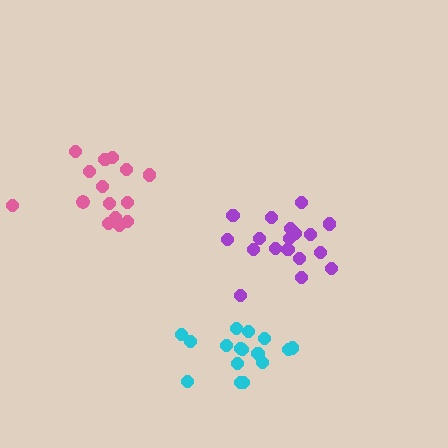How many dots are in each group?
Group 1: 19 dots, Group 2: 15 dots, Group 3: 16 dots (50 total).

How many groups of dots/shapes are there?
There are 3 groups.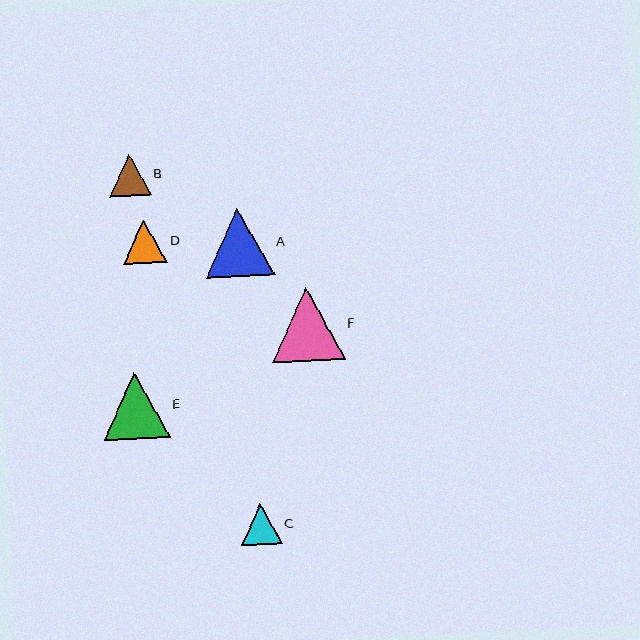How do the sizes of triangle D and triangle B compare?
Triangle D and triangle B are approximately the same size.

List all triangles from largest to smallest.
From largest to smallest: F, A, E, D, B, C.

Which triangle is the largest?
Triangle F is the largest with a size of approximately 73 pixels.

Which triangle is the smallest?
Triangle C is the smallest with a size of approximately 41 pixels.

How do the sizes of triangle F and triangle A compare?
Triangle F and triangle A are approximately the same size.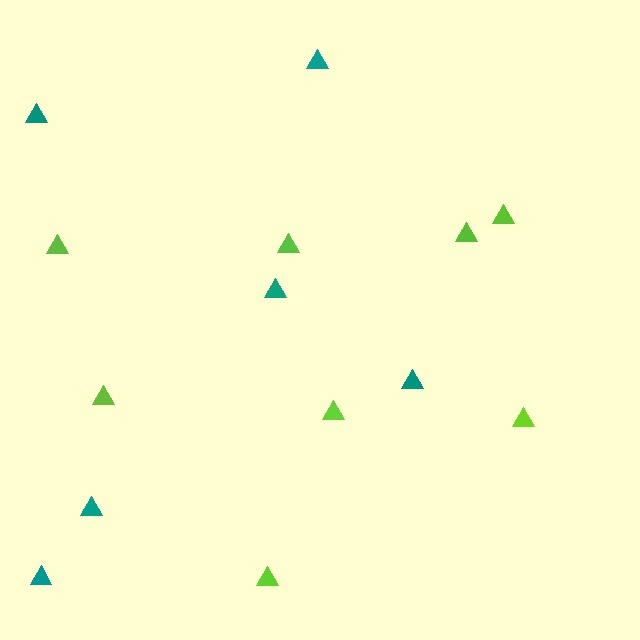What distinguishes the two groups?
There are 2 groups: one group of lime triangles (8) and one group of teal triangles (6).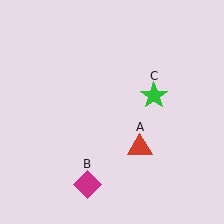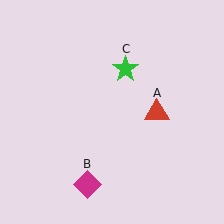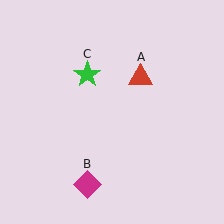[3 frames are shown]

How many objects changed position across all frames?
2 objects changed position: red triangle (object A), green star (object C).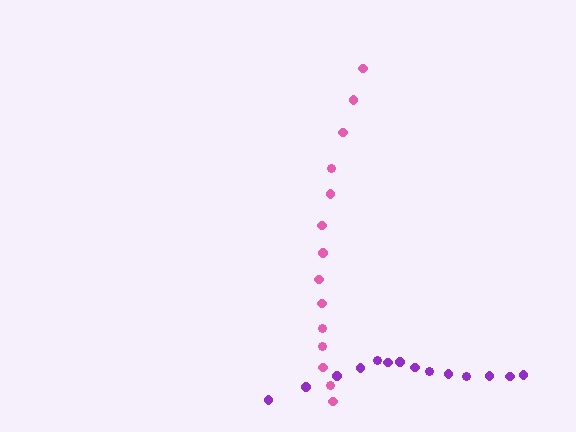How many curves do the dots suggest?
There are 2 distinct paths.